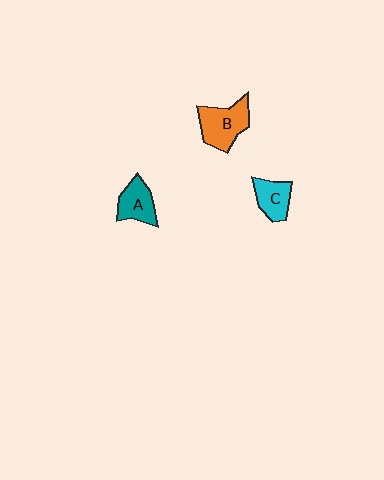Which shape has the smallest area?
Shape C (cyan).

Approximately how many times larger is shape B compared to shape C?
Approximately 1.5 times.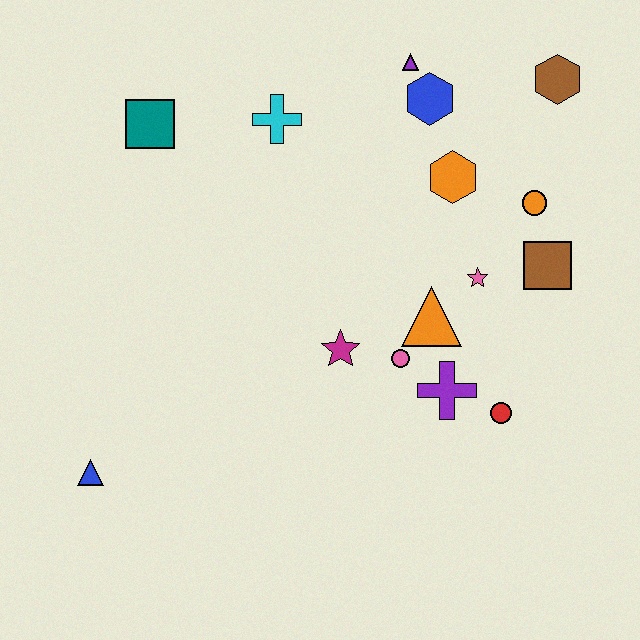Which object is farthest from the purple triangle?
The blue triangle is farthest from the purple triangle.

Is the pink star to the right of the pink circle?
Yes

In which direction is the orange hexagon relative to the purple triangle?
The orange hexagon is below the purple triangle.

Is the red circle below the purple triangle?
Yes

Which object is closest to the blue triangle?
The magenta star is closest to the blue triangle.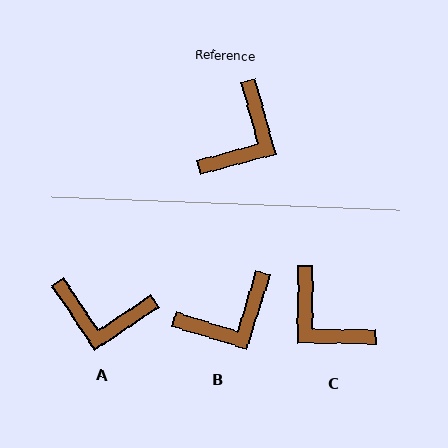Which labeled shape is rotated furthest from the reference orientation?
C, about 106 degrees away.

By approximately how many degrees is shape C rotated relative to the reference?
Approximately 106 degrees clockwise.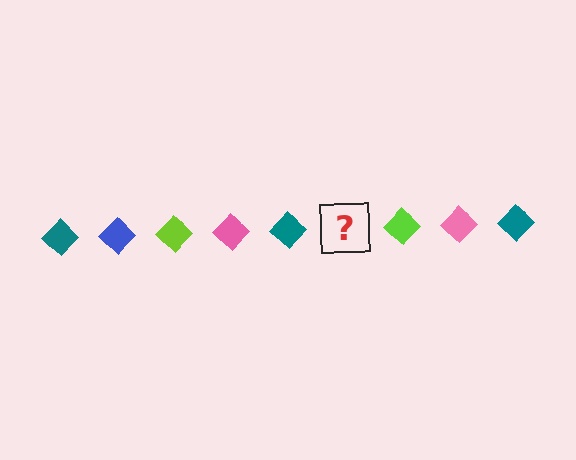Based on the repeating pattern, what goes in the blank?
The blank should be a blue diamond.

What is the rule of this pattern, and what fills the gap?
The rule is that the pattern cycles through teal, blue, lime, pink diamonds. The gap should be filled with a blue diamond.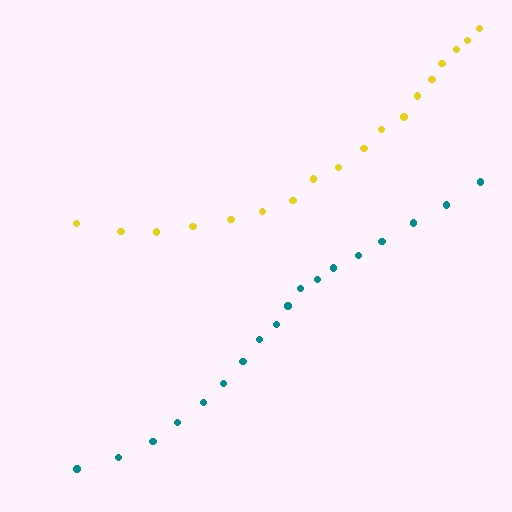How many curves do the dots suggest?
There are 2 distinct paths.